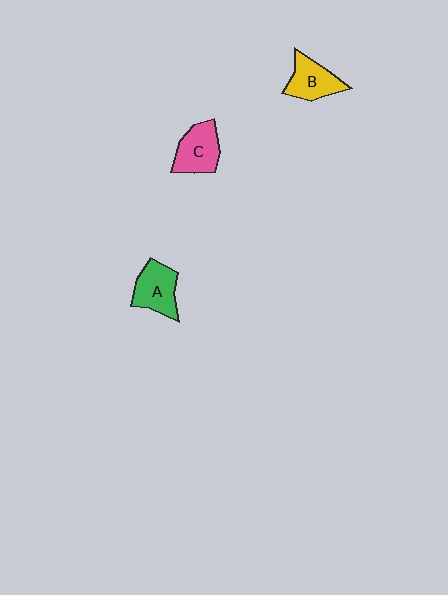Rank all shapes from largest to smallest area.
From largest to smallest: C (pink), A (green), B (yellow).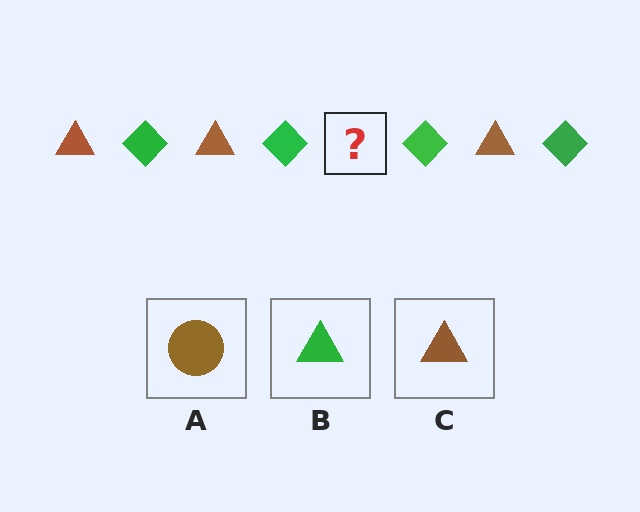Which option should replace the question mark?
Option C.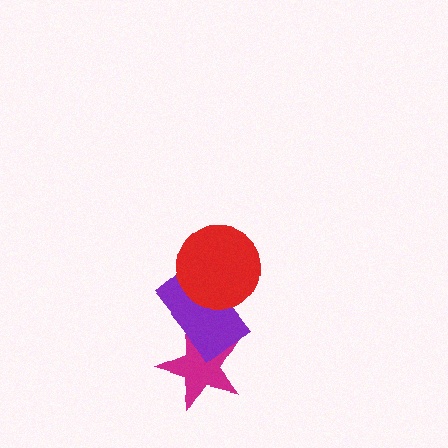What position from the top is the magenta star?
The magenta star is 3rd from the top.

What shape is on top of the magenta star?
The purple rectangle is on top of the magenta star.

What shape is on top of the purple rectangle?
The red circle is on top of the purple rectangle.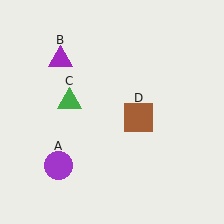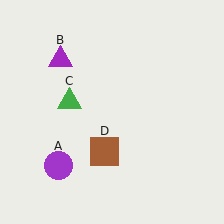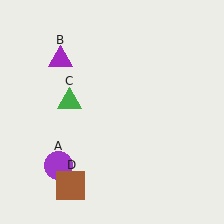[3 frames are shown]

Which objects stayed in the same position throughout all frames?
Purple circle (object A) and purple triangle (object B) and green triangle (object C) remained stationary.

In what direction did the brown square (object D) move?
The brown square (object D) moved down and to the left.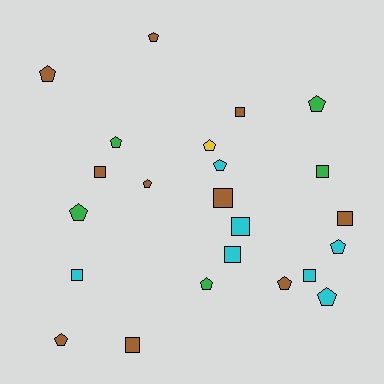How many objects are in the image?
There are 23 objects.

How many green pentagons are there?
There are 4 green pentagons.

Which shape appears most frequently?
Pentagon, with 13 objects.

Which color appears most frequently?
Brown, with 10 objects.